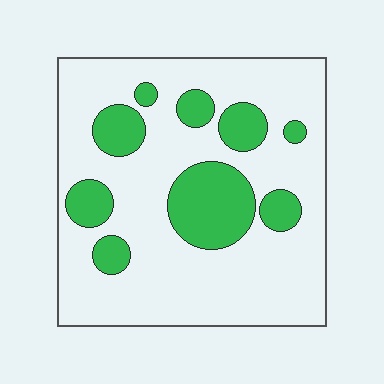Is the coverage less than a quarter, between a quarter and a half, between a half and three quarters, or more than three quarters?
Less than a quarter.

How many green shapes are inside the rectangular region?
9.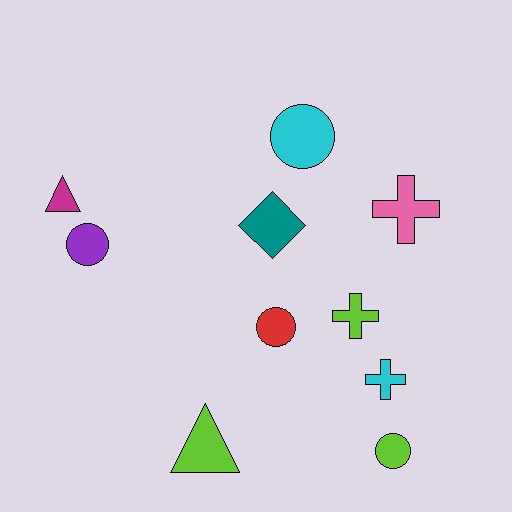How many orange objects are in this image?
There are no orange objects.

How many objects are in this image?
There are 10 objects.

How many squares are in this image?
There are no squares.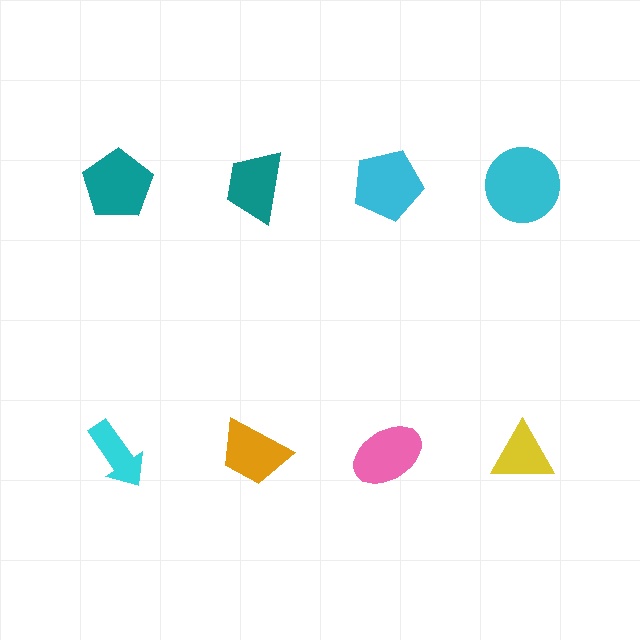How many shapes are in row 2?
4 shapes.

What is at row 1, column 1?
A teal pentagon.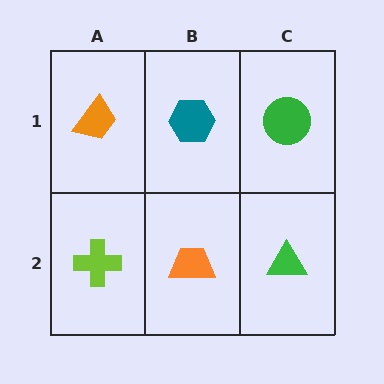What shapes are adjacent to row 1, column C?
A green triangle (row 2, column C), a teal hexagon (row 1, column B).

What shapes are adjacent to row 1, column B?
An orange trapezoid (row 2, column B), an orange trapezoid (row 1, column A), a green circle (row 1, column C).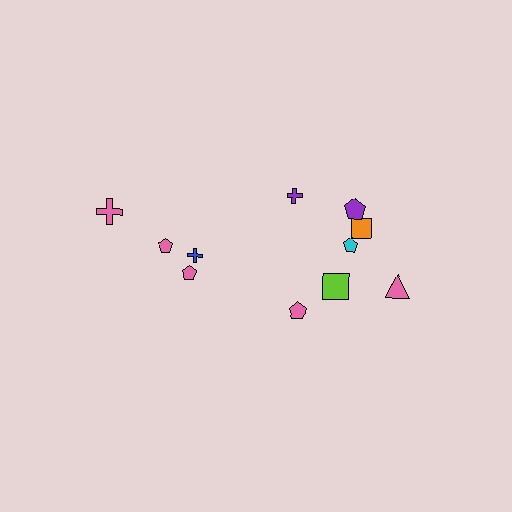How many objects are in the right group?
There are 8 objects.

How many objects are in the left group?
There are 4 objects.